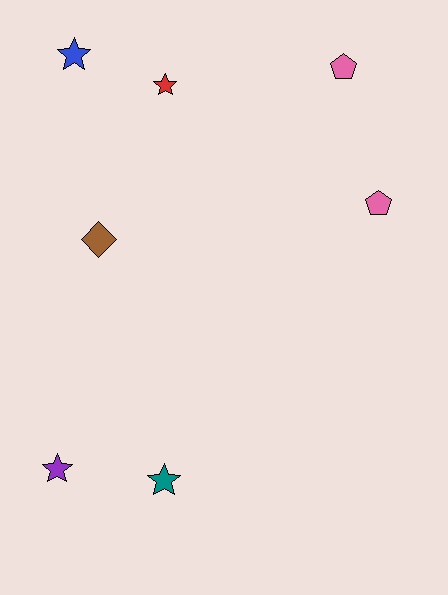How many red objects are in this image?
There is 1 red object.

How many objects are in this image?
There are 7 objects.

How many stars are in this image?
There are 4 stars.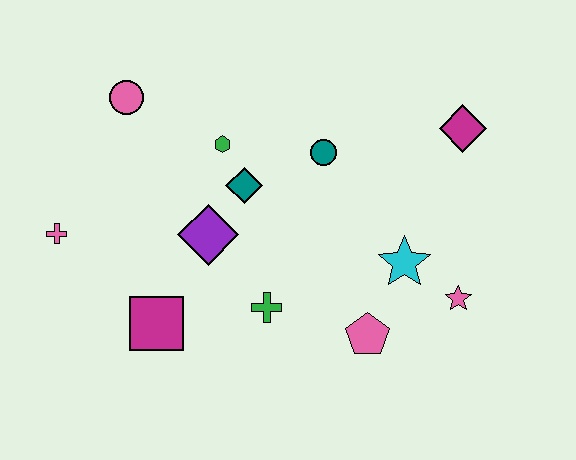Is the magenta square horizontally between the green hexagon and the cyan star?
No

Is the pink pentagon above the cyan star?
No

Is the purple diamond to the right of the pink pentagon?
No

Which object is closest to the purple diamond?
The teal diamond is closest to the purple diamond.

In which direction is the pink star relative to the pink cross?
The pink star is to the right of the pink cross.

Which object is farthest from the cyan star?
The pink cross is farthest from the cyan star.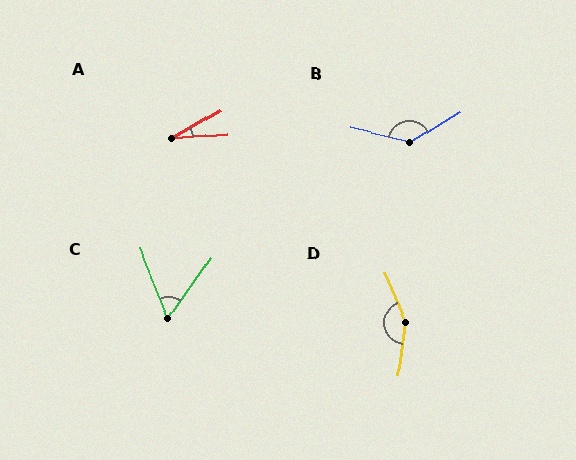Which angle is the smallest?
A, at approximately 26 degrees.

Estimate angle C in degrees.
Approximately 58 degrees.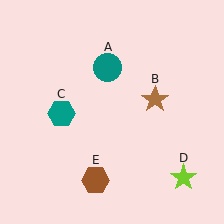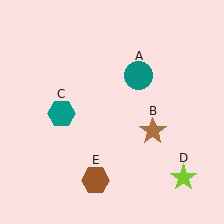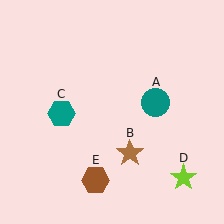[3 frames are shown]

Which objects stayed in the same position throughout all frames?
Teal hexagon (object C) and lime star (object D) and brown hexagon (object E) remained stationary.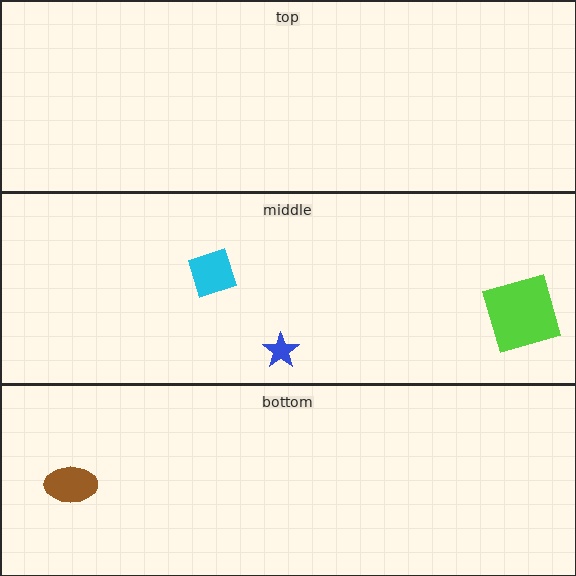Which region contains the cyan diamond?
The middle region.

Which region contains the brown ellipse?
The bottom region.